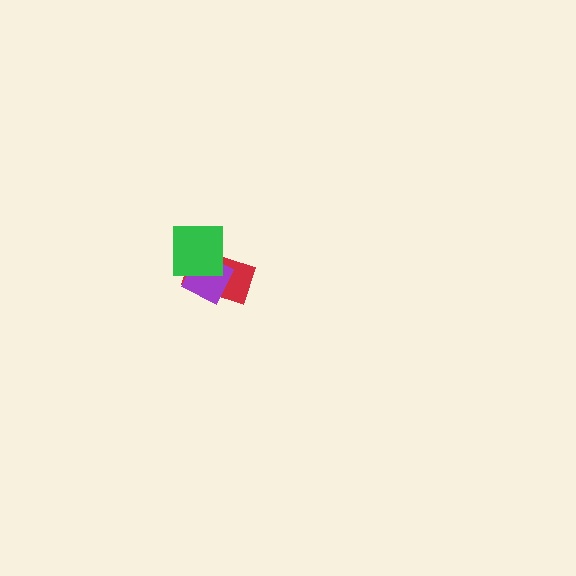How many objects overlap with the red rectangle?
2 objects overlap with the red rectangle.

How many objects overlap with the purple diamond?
2 objects overlap with the purple diamond.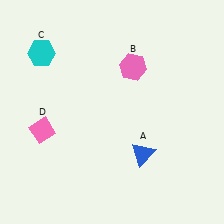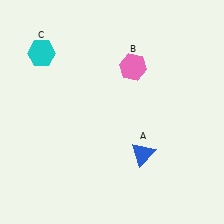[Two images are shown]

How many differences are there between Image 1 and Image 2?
There is 1 difference between the two images.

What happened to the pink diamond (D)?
The pink diamond (D) was removed in Image 2. It was in the bottom-left area of Image 1.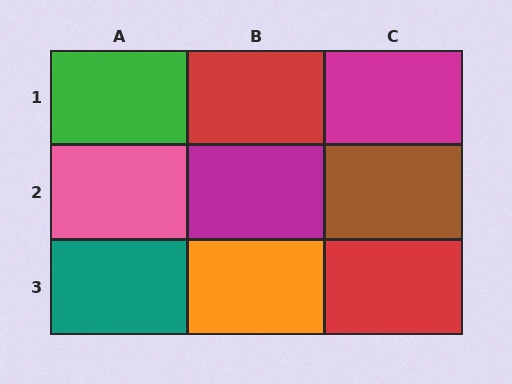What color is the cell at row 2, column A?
Pink.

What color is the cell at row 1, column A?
Green.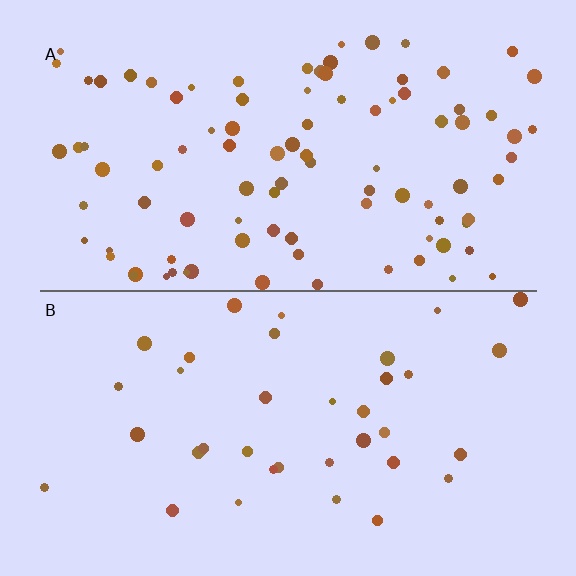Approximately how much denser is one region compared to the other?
Approximately 2.6× — region A over region B.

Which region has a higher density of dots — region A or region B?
A (the top).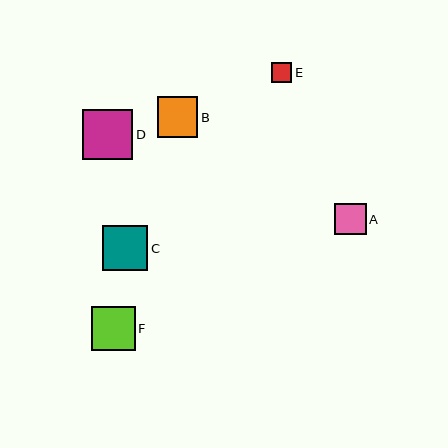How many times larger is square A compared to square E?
Square A is approximately 1.6 times the size of square E.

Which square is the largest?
Square D is the largest with a size of approximately 50 pixels.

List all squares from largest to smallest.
From largest to smallest: D, C, F, B, A, E.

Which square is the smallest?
Square E is the smallest with a size of approximately 20 pixels.